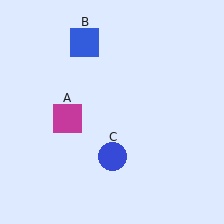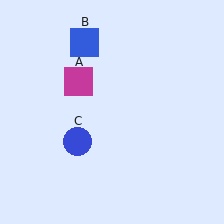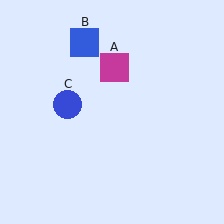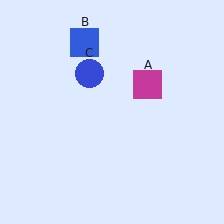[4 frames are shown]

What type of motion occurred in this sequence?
The magenta square (object A), blue circle (object C) rotated clockwise around the center of the scene.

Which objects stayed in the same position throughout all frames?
Blue square (object B) remained stationary.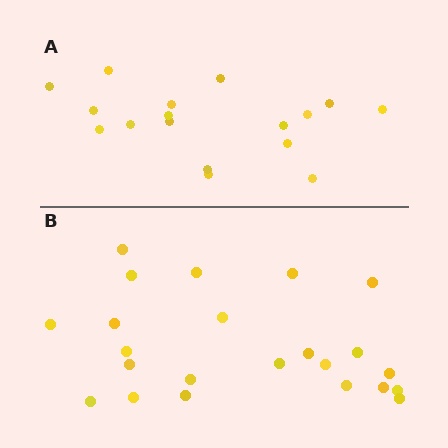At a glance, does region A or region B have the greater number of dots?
Region B (the bottom region) has more dots.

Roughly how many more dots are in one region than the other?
Region B has about 6 more dots than region A.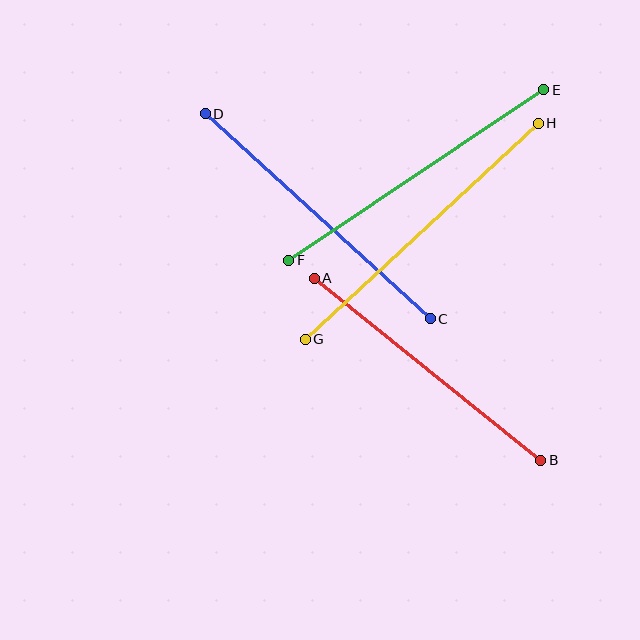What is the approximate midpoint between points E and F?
The midpoint is at approximately (416, 175) pixels.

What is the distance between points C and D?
The distance is approximately 304 pixels.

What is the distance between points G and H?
The distance is approximately 318 pixels.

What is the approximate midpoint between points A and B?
The midpoint is at approximately (428, 369) pixels.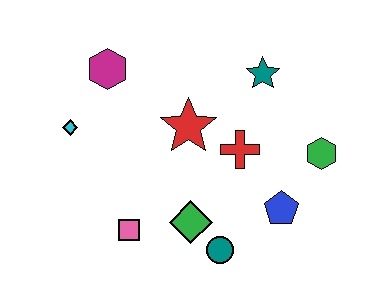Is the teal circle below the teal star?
Yes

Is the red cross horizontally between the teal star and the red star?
Yes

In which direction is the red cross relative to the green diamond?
The red cross is above the green diamond.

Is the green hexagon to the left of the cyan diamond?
No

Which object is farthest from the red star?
The green hexagon is farthest from the red star.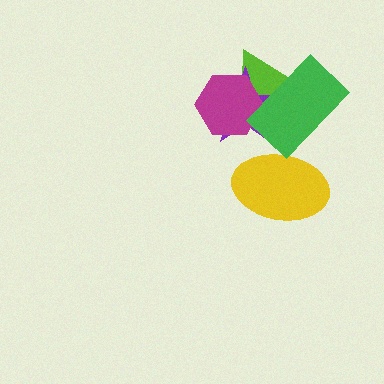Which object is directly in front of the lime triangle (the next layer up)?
The purple star is directly in front of the lime triangle.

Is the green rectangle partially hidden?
No, no other shape covers it.